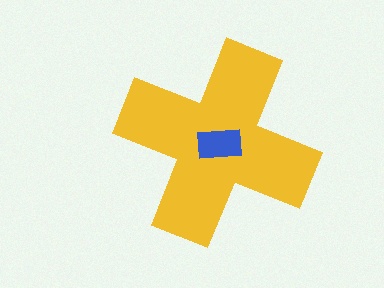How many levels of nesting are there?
2.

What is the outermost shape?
The yellow cross.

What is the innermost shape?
The blue rectangle.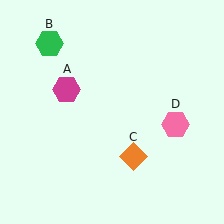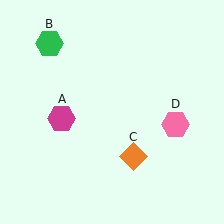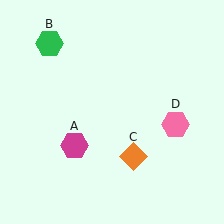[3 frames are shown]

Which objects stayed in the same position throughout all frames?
Green hexagon (object B) and orange diamond (object C) and pink hexagon (object D) remained stationary.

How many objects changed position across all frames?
1 object changed position: magenta hexagon (object A).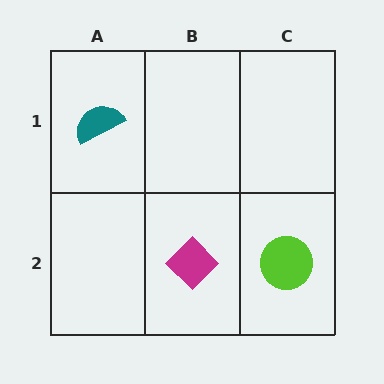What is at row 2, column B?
A magenta diamond.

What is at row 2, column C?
A lime circle.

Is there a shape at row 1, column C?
No, that cell is empty.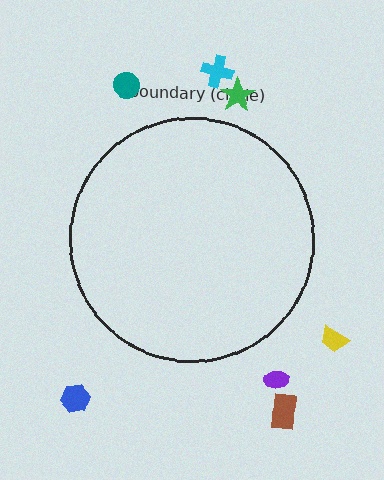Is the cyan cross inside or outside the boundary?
Outside.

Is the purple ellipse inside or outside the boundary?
Outside.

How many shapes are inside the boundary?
0 inside, 7 outside.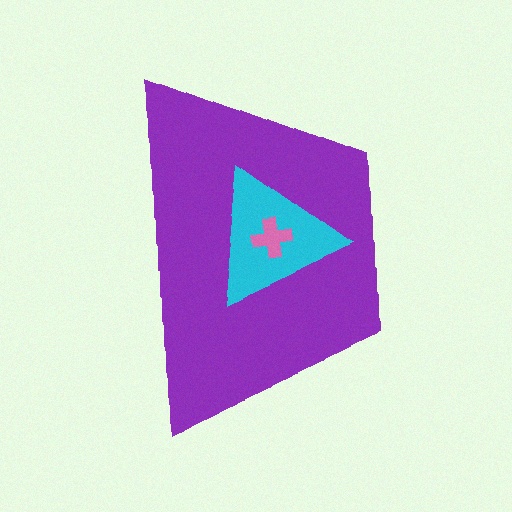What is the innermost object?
The pink cross.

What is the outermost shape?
The purple trapezoid.